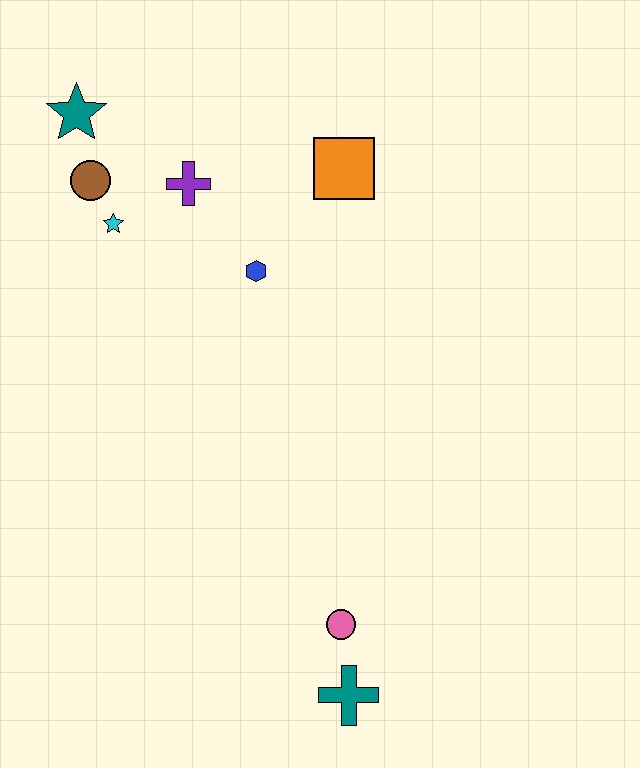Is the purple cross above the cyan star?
Yes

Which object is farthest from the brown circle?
The teal cross is farthest from the brown circle.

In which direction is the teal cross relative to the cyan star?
The teal cross is below the cyan star.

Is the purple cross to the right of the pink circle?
No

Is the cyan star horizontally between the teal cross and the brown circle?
Yes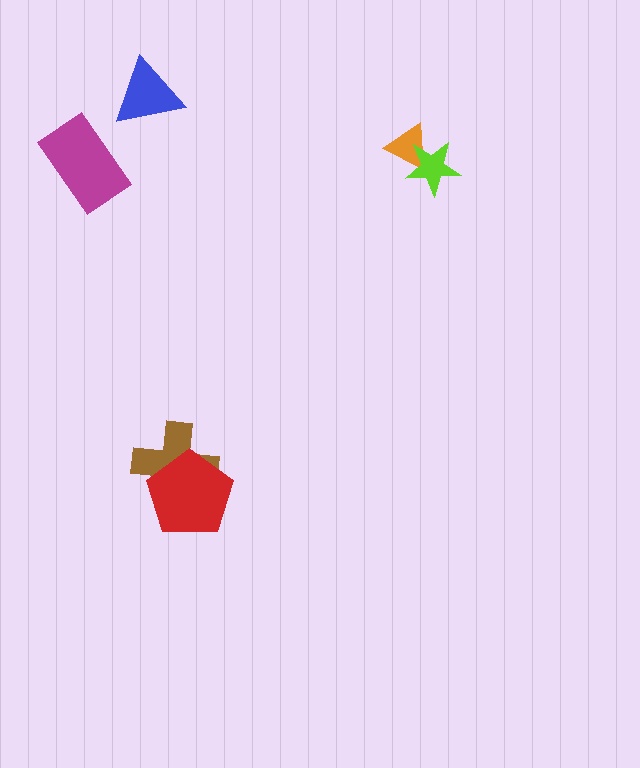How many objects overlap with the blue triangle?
0 objects overlap with the blue triangle.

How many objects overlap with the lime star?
1 object overlaps with the lime star.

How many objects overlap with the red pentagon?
1 object overlaps with the red pentagon.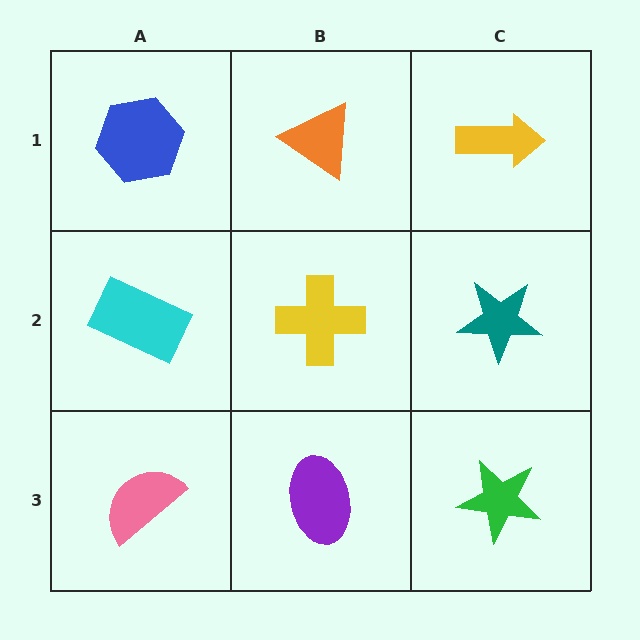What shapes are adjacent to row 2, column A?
A blue hexagon (row 1, column A), a pink semicircle (row 3, column A), a yellow cross (row 2, column B).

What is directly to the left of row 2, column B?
A cyan rectangle.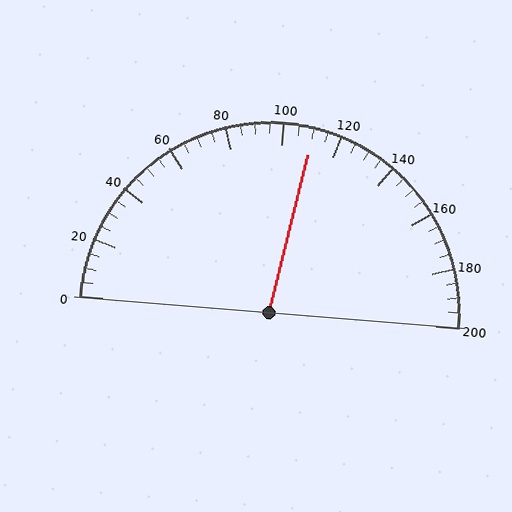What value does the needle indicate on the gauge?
The needle indicates approximately 110.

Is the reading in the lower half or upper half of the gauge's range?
The reading is in the upper half of the range (0 to 200).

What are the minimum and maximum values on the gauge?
The gauge ranges from 0 to 200.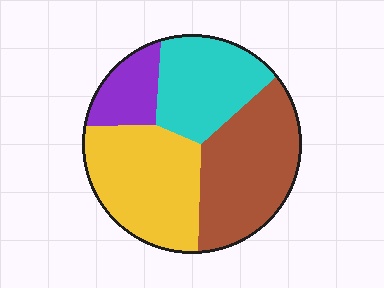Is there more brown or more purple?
Brown.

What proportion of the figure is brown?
Brown covers roughly 35% of the figure.